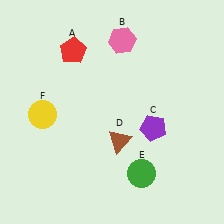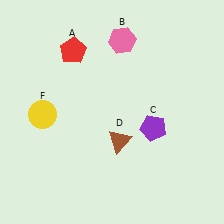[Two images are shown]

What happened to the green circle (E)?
The green circle (E) was removed in Image 2. It was in the bottom-right area of Image 1.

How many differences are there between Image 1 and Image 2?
There is 1 difference between the two images.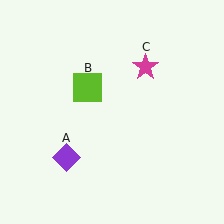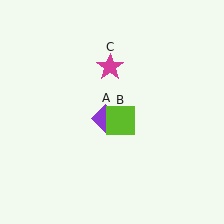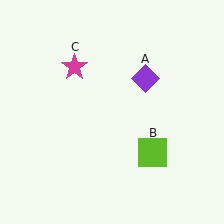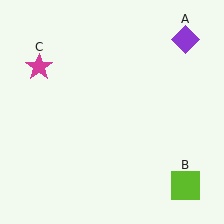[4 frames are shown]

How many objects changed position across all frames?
3 objects changed position: purple diamond (object A), lime square (object B), magenta star (object C).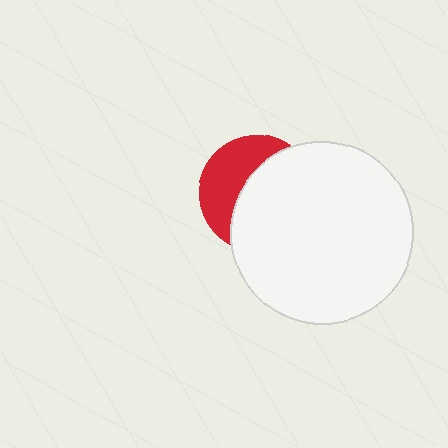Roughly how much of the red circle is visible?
A small part of it is visible (roughly 40%).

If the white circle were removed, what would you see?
You would see the complete red circle.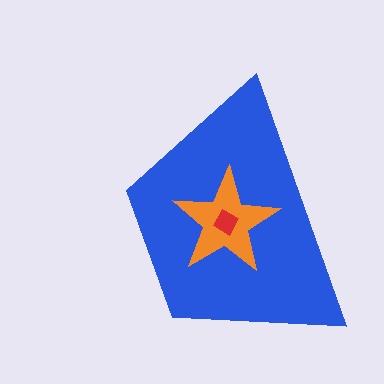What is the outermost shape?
The blue trapezoid.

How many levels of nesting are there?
3.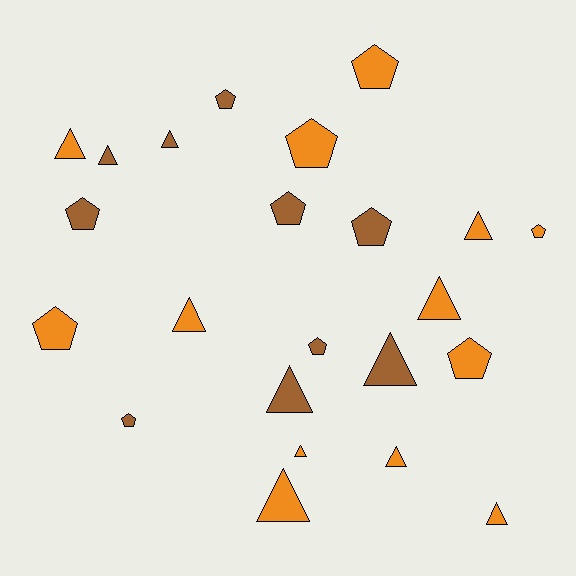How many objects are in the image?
There are 23 objects.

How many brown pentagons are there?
There are 6 brown pentagons.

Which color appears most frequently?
Orange, with 13 objects.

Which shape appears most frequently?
Triangle, with 12 objects.